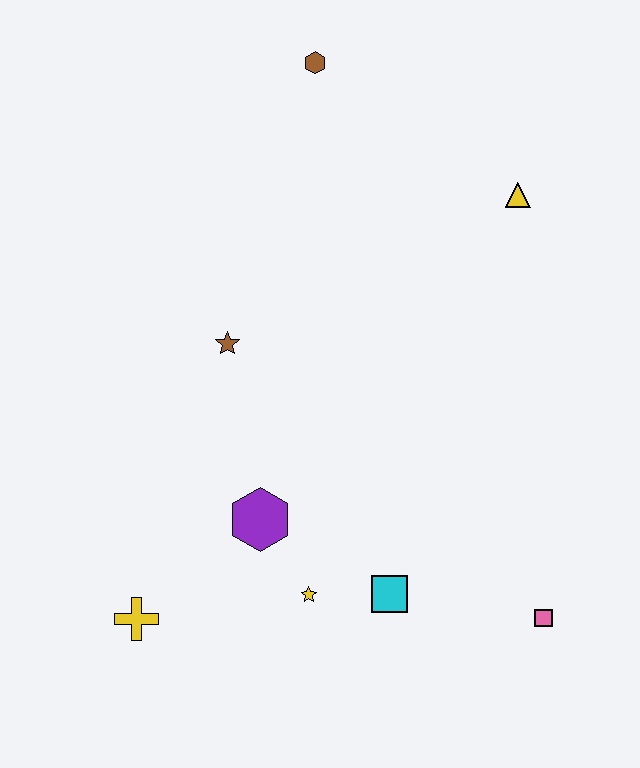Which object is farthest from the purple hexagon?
The brown hexagon is farthest from the purple hexagon.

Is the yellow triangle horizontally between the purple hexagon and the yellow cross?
No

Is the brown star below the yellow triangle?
Yes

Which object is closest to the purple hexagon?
The yellow star is closest to the purple hexagon.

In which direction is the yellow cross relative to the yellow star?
The yellow cross is to the left of the yellow star.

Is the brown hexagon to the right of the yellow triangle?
No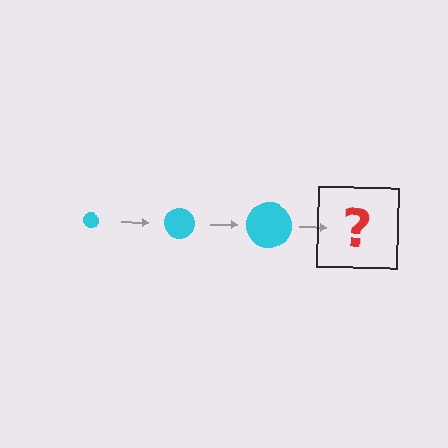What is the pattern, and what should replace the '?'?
The pattern is that the circle gets progressively larger each step. The '?' should be a cyan circle, larger than the previous one.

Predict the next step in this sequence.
The next step is a cyan circle, larger than the previous one.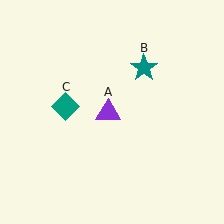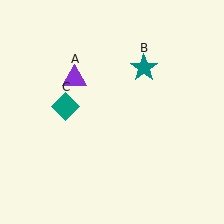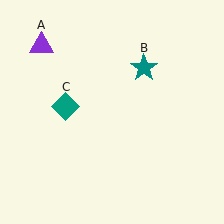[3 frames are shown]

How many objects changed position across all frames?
1 object changed position: purple triangle (object A).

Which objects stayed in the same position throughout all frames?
Teal star (object B) and teal diamond (object C) remained stationary.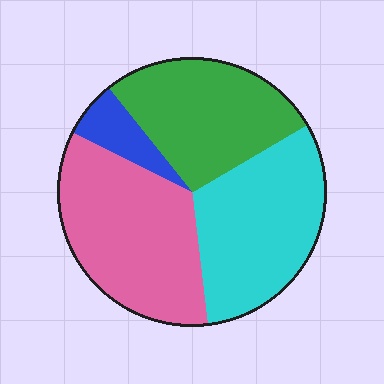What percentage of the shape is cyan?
Cyan takes up between a quarter and a half of the shape.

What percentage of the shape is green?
Green covers 27% of the shape.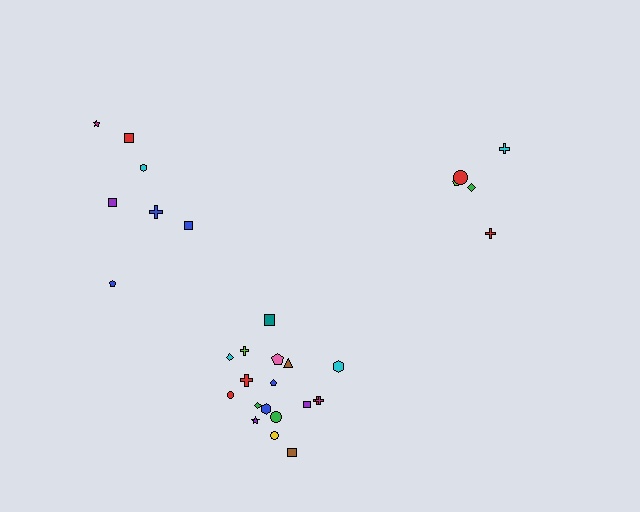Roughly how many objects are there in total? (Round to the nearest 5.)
Roughly 30 objects in total.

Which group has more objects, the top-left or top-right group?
The top-left group.